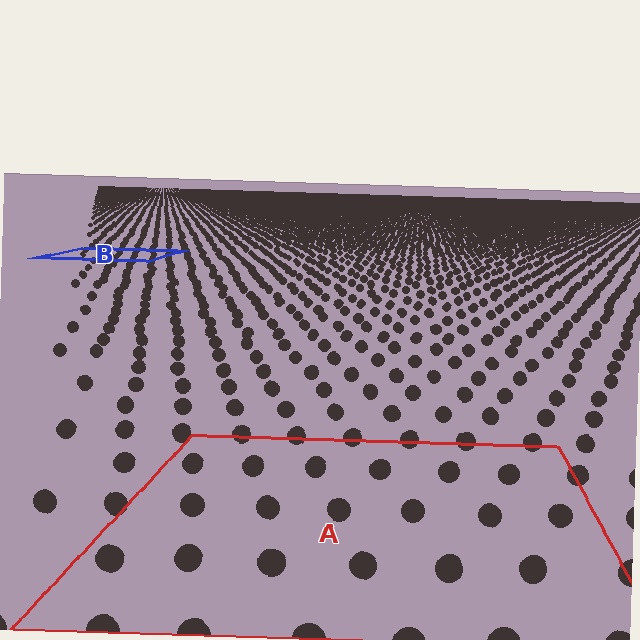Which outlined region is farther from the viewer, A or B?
Region B is farther from the viewer — the texture elements inside it appear smaller and more densely packed.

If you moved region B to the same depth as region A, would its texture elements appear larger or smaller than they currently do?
They would appear larger. At a closer depth, the same texture elements are projected at a bigger on-screen size.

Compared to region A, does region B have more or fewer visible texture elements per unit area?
Region B has more texture elements per unit area — they are packed more densely because it is farther away.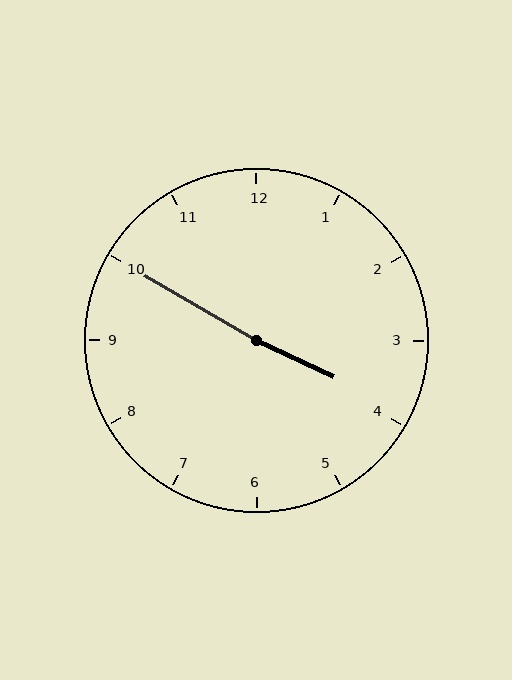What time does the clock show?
3:50.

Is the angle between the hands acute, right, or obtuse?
It is obtuse.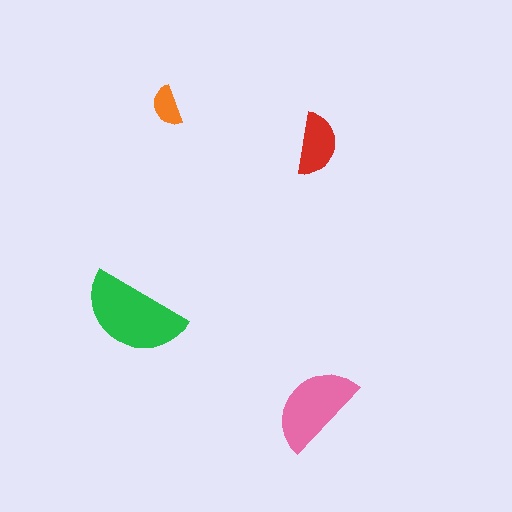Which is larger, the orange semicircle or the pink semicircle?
The pink one.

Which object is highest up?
The orange semicircle is topmost.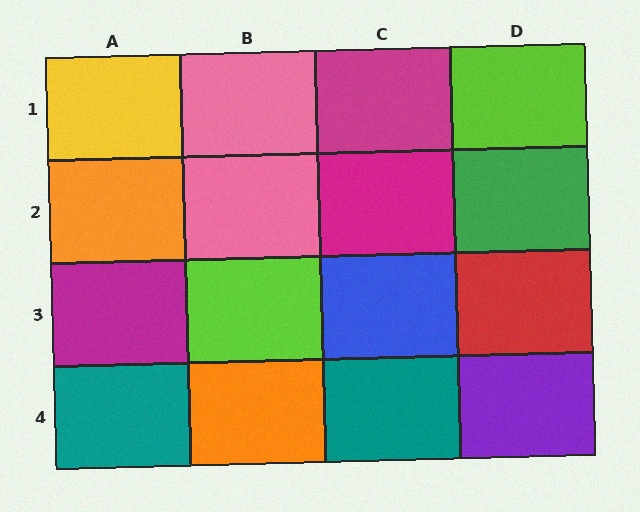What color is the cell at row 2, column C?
Magenta.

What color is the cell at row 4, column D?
Purple.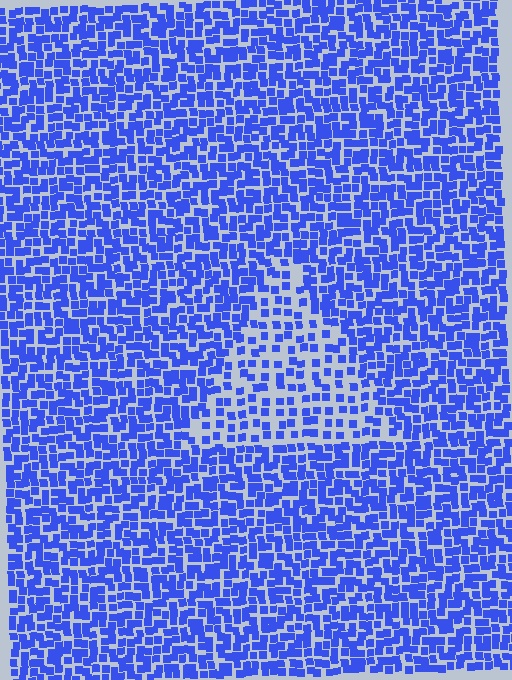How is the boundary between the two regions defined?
The boundary is defined by a change in element density (approximately 1.9x ratio). All elements are the same color, size, and shape.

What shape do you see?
I see a triangle.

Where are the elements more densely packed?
The elements are more densely packed outside the triangle boundary.